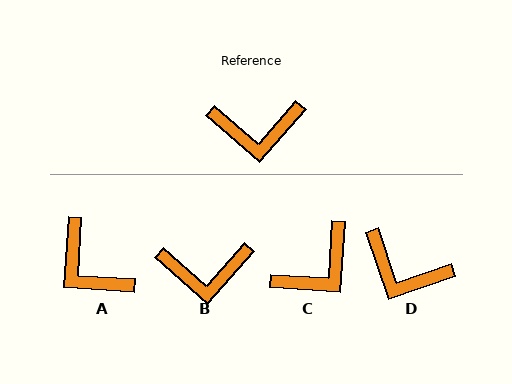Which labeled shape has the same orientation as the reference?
B.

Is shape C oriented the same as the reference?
No, it is off by about 38 degrees.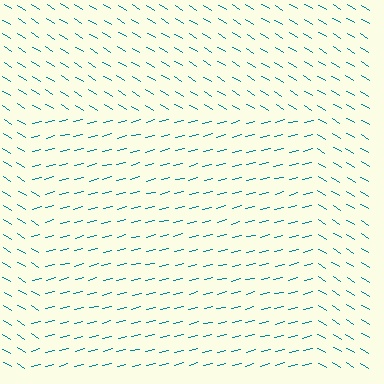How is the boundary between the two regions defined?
The boundary is defined purely by a change in line orientation (approximately 45 degrees difference). All lines are the same color and thickness.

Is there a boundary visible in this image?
Yes, there is a texture boundary formed by a change in line orientation.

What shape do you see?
I see a rectangle.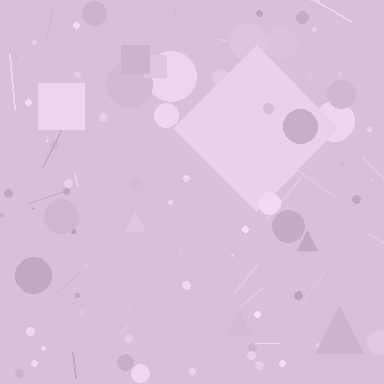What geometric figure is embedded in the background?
A diamond is embedded in the background.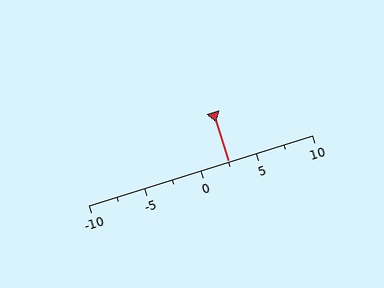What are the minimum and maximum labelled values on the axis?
The axis runs from -10 to 10.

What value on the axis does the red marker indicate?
The marker indicates approximately 2.5.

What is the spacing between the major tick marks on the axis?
The major ticks are spaced 5 apart.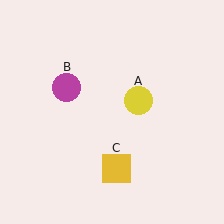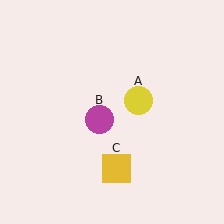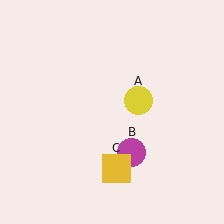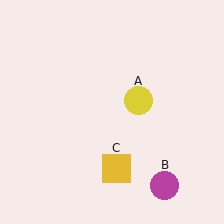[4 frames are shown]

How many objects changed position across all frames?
1 object changed position: magenta circle (object B).